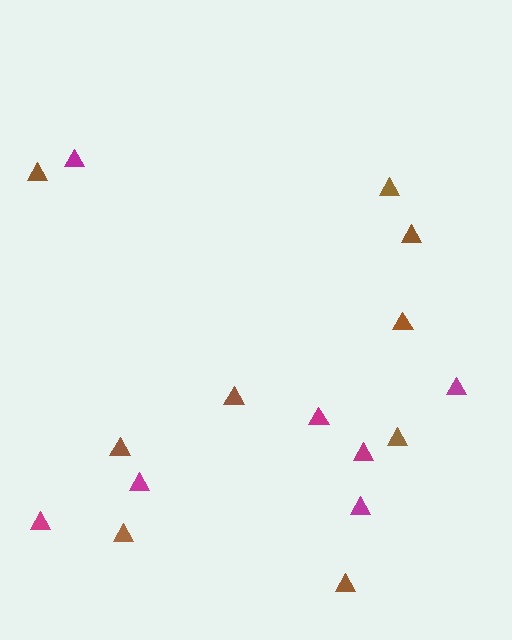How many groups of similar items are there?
There are 2 groups: one group of brown triangles (9) and one group of magenta triangles (7).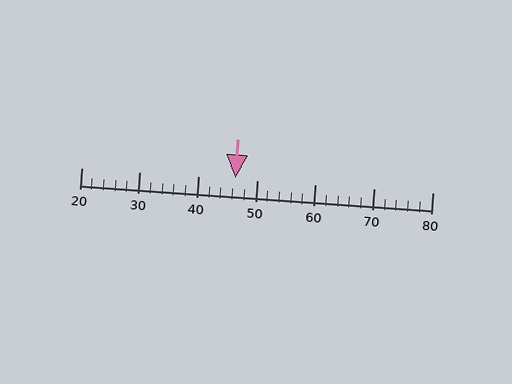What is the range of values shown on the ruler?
The ruler shows values from 20 to 80.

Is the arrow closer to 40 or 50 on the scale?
The arrow is closer to 50.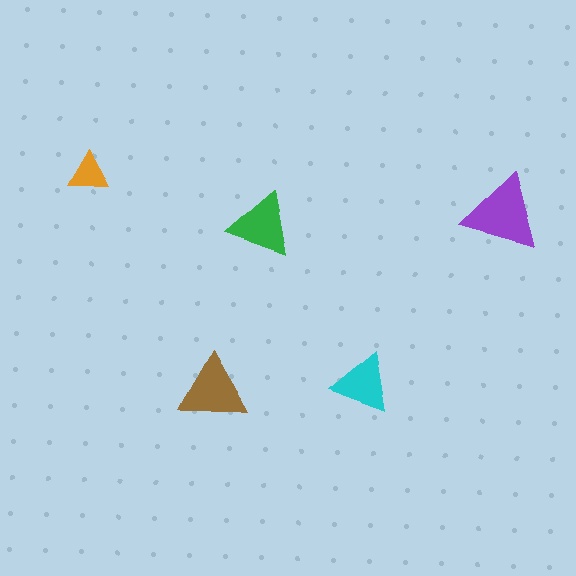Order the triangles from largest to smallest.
the purple one, the brown one, the green one, the cyan one, the orange one.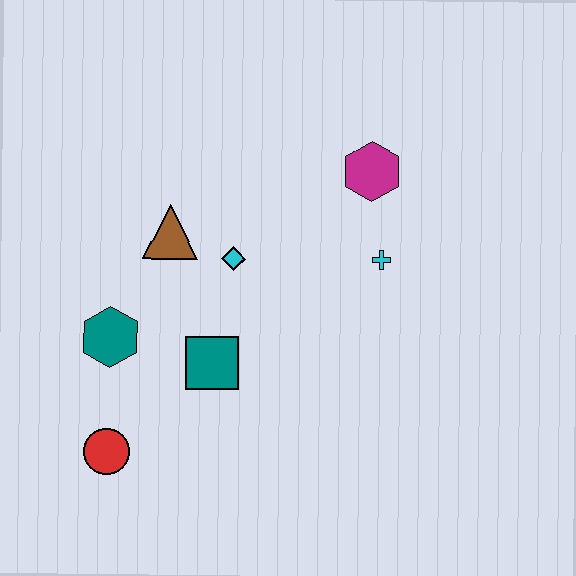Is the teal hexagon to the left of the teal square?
Yes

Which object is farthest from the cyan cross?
The red circle is farthest from the cyan cross.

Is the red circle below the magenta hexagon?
Yes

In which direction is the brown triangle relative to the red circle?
The brown triangle is above the red circle.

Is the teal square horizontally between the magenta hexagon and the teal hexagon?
Yes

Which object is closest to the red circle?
The teal hexagon is closest to the red circle.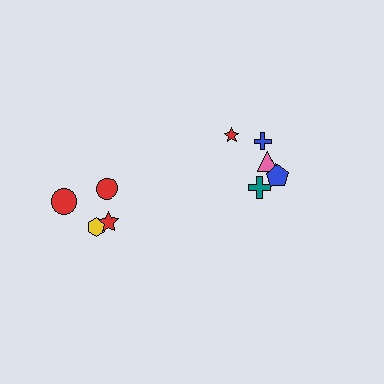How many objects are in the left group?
There are 4 objects.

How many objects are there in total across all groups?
There are 10 objects.